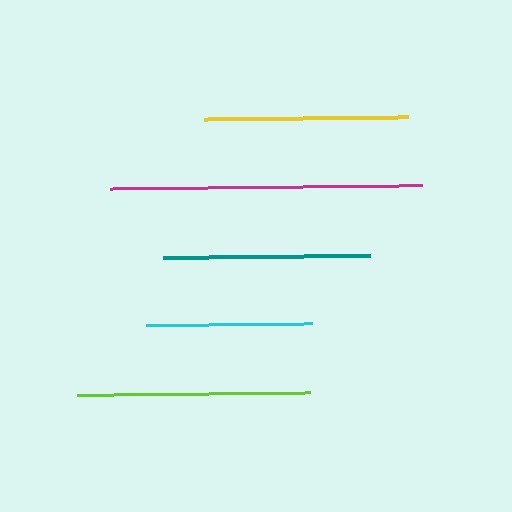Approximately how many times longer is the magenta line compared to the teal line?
The magenta line is approximately 1.5 times the length of the teal line.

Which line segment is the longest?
The magenta line is the longest at approximately 311 pixels.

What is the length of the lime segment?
The lime segment is approximately 233 pixels long.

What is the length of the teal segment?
The teal segment is approximately 207 pixels long.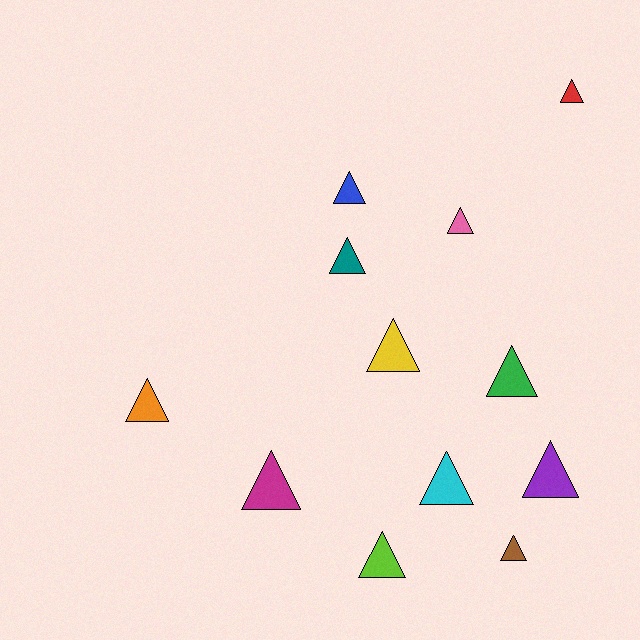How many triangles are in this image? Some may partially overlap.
There are 12 triangles.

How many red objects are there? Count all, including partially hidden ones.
There is 1 red object.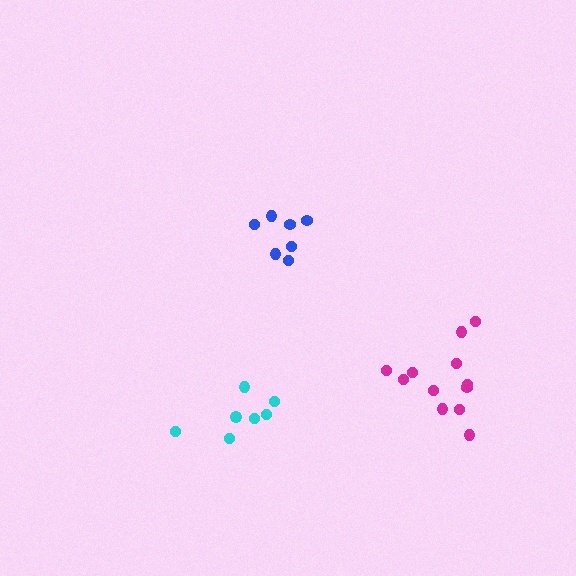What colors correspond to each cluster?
The clusters are colored: cyan, magenta, blue.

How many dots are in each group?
Group 1: 7 dots, Group 2: 12 dots, Group 3: 7 dots (26 total).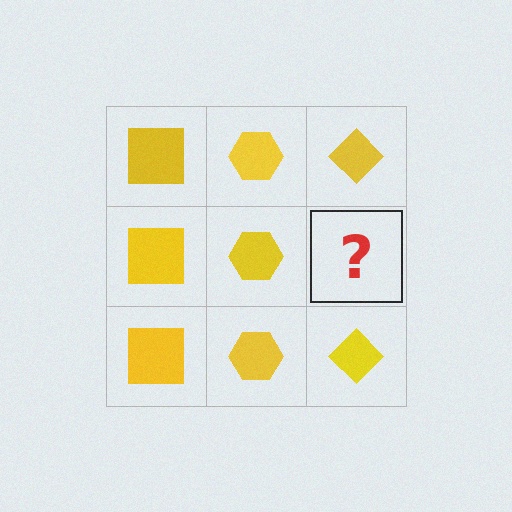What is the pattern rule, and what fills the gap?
The rule is that each column has a consistent shape. The gap should be filled with a yellow diamond.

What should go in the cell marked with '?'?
The missing cell should contain a yellow diamond.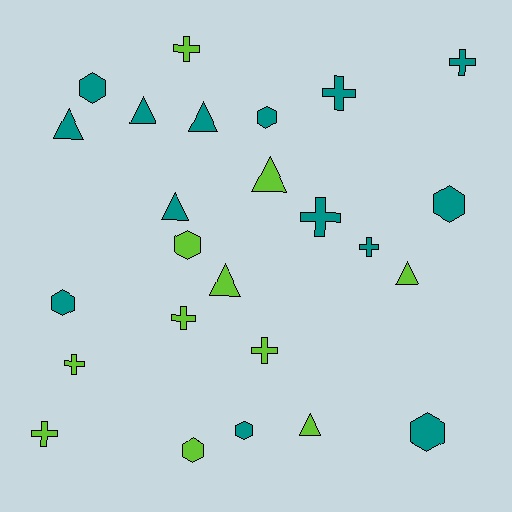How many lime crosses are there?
There are 5 lime crosses.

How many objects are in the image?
There are 25 objects.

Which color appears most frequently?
Teal, with 14 objects.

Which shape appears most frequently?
Cross, with 9 objects.